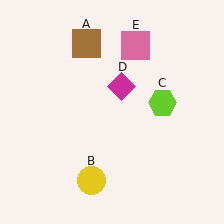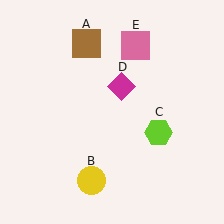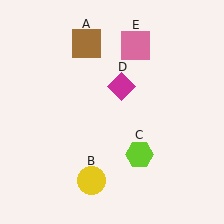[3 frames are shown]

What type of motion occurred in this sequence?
The lime hexagon (object C) rotated clockwise around the center of the scene.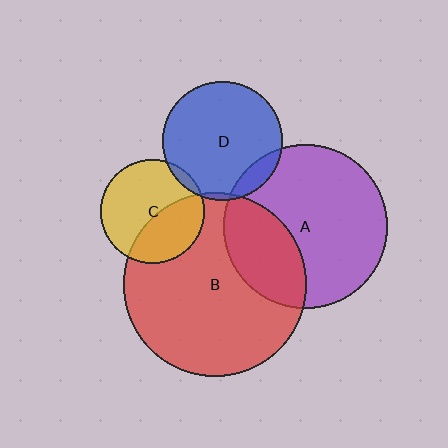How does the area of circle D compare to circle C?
Approximately 1.3 times.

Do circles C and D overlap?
Yes.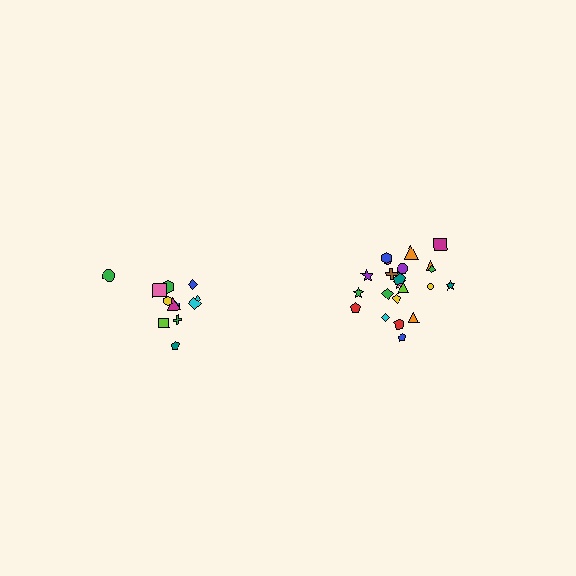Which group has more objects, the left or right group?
The right group.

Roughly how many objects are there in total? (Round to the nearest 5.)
Roughly 35 objects in total.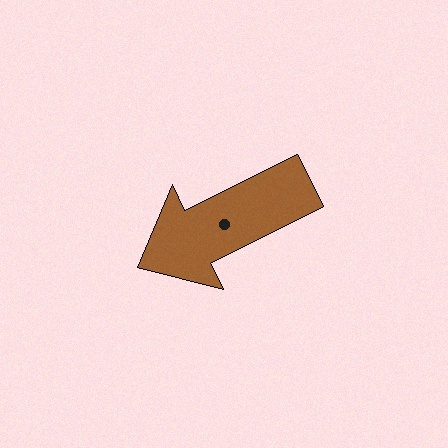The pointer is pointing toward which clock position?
Roughly 8 o'clock.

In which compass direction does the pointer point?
Southwest.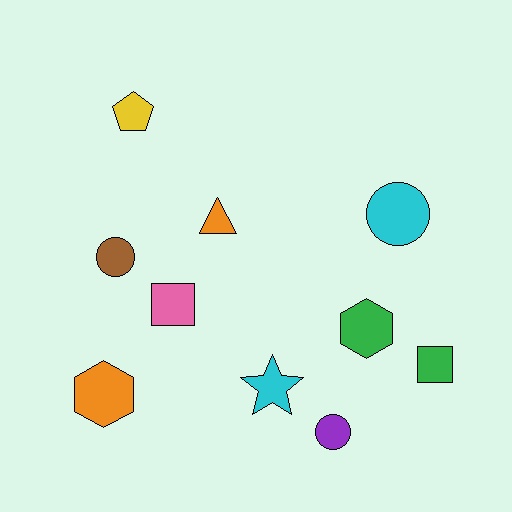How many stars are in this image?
There is 1 star.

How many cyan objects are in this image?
There are 2 cyan objects.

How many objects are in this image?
There are 10 objects.